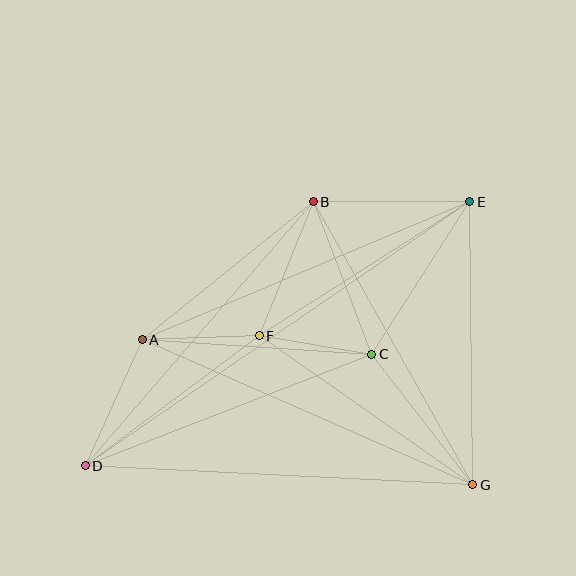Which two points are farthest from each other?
Points D and E are farthest from each other.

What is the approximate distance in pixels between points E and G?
The distance between E and G is approximately 283 pixels.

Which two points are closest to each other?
Points C and F are closest to each other.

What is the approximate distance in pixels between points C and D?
The distance between C and D is approximately 308 pixels.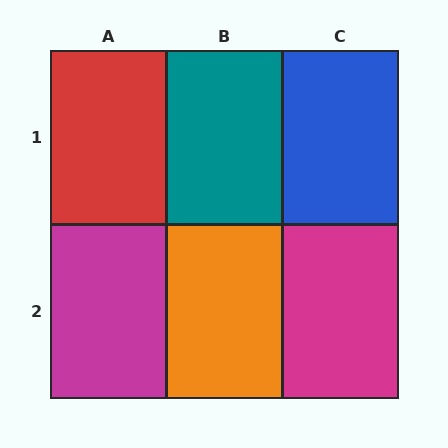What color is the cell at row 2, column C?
Magenta.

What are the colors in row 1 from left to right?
Red, teal, blue.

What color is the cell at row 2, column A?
Magenta.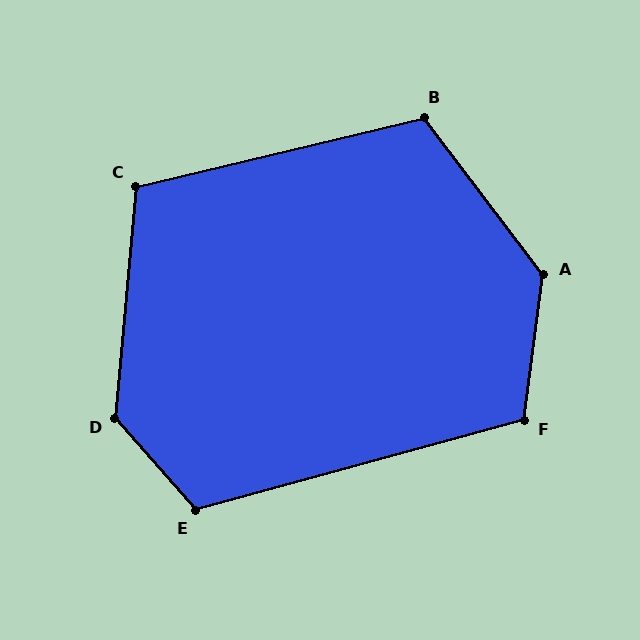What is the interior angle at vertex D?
Approximately 134 degrees (obtuse).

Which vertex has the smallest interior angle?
C, at approximately 109 degrees.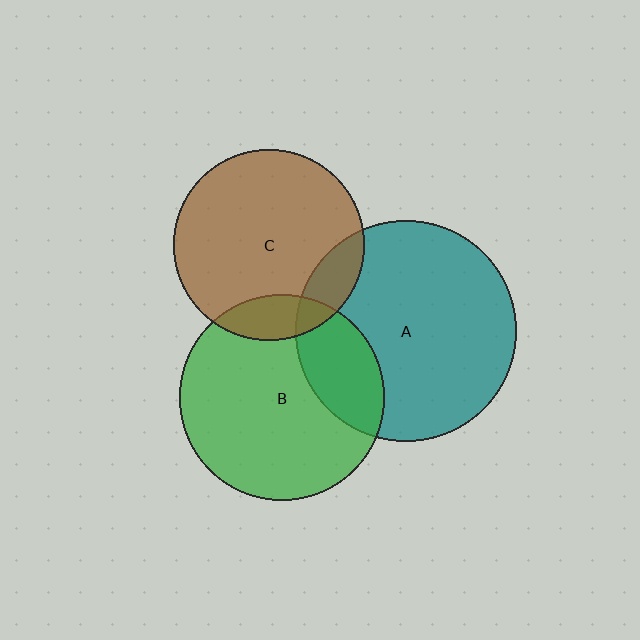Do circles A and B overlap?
Yes.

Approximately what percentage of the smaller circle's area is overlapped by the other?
Approximately 25%.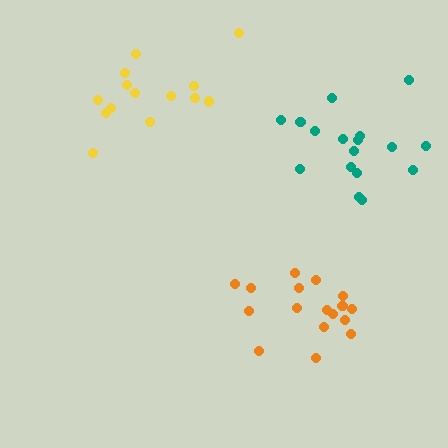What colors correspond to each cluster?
The clusters are colored: orange, teal, yellow.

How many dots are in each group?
Group 1: 17 dots, Group 2: 17 dots, Group 3: 14 dots (48 total).